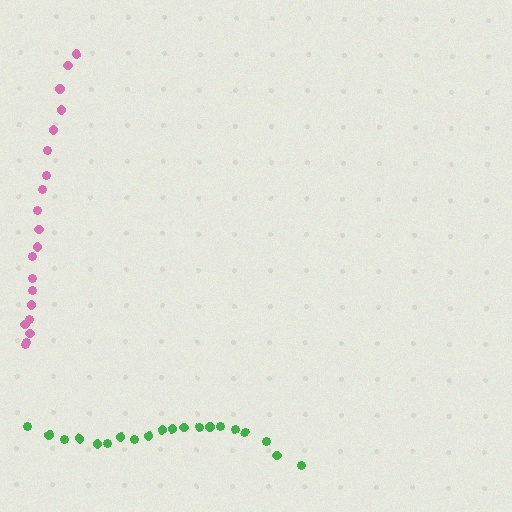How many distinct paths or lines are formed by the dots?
There are 2 distinct paths.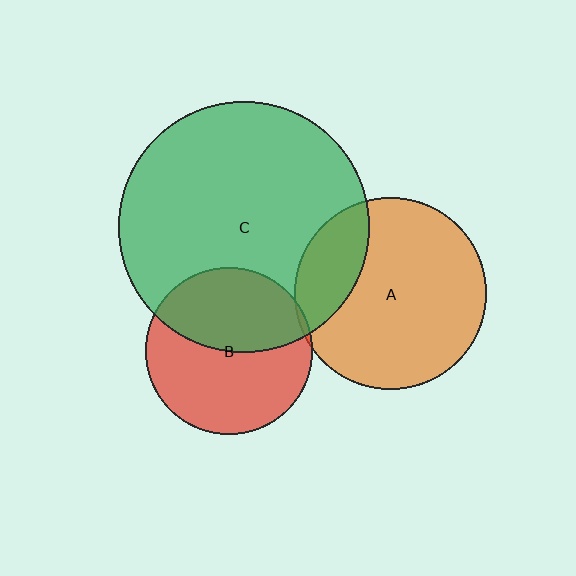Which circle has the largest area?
Circle C (green).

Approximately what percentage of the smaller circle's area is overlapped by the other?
Approximately 20%.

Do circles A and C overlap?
Yes.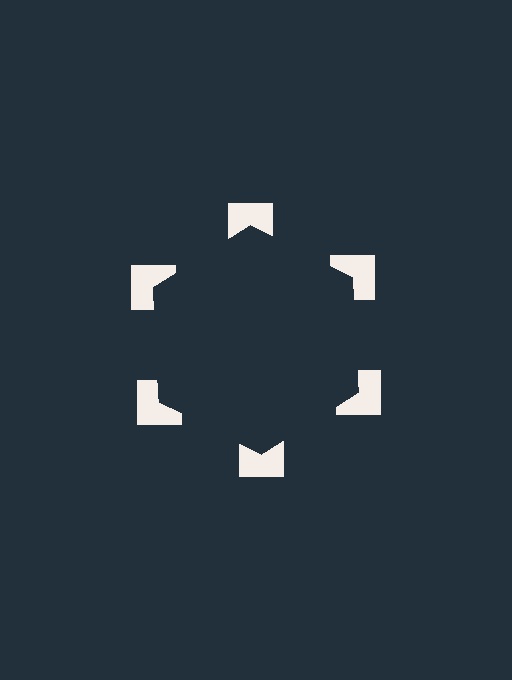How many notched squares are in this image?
There are 6 — one at each vertex of the illusory hexagon.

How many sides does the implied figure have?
6 sides.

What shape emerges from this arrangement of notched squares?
An illusory hexagon — its edges are inferred from the aligned wedge cuts in the notched squares, not physically drawn.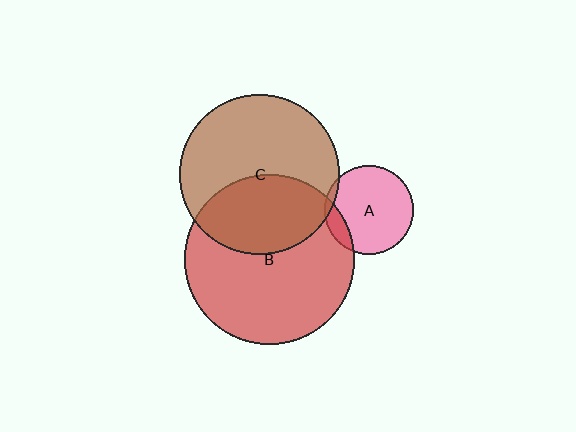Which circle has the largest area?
Circle B (red).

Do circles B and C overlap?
Yes.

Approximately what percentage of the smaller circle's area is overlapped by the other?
Approximately 40%.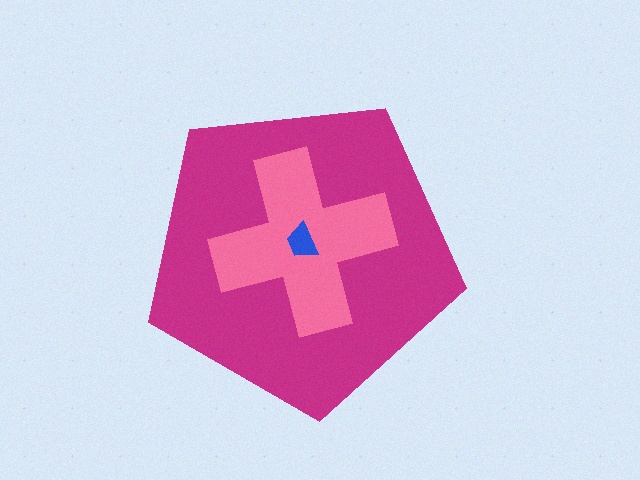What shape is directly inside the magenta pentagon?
The pink cross.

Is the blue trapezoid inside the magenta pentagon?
Yes.